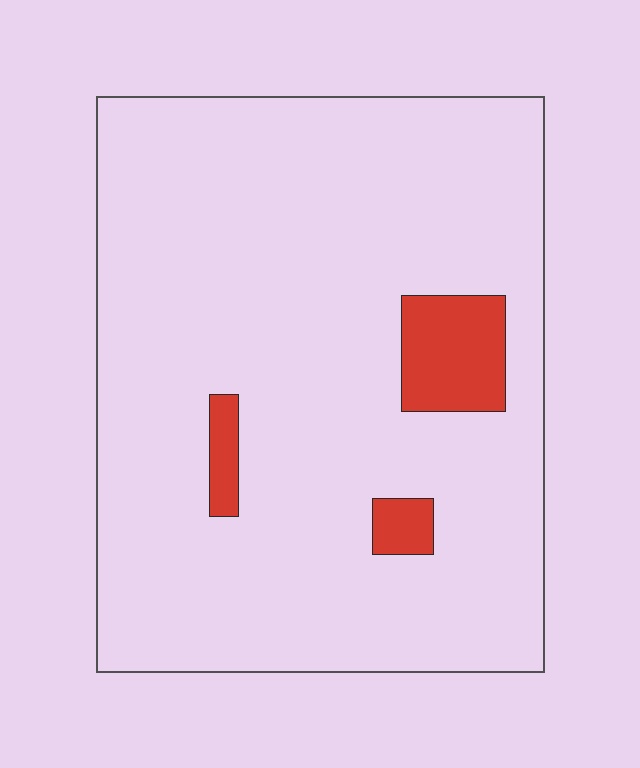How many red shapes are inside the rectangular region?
3.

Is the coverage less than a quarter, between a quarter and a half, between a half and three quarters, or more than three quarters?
Less than a quarter.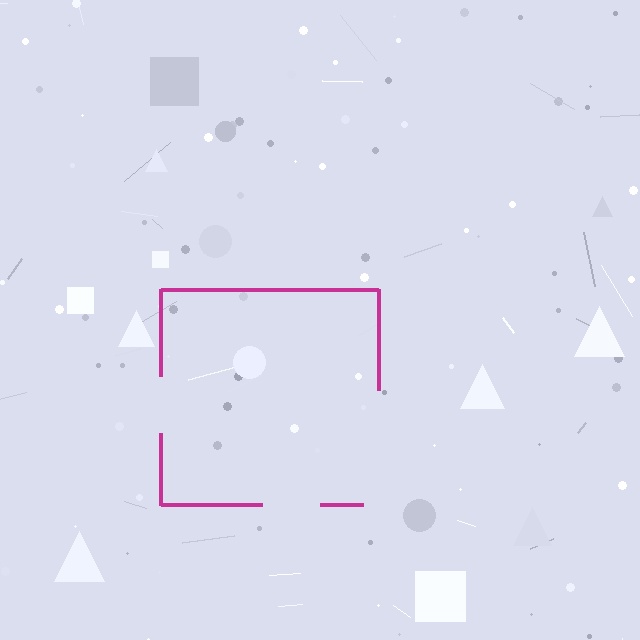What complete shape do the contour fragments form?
The contour fragments form a square.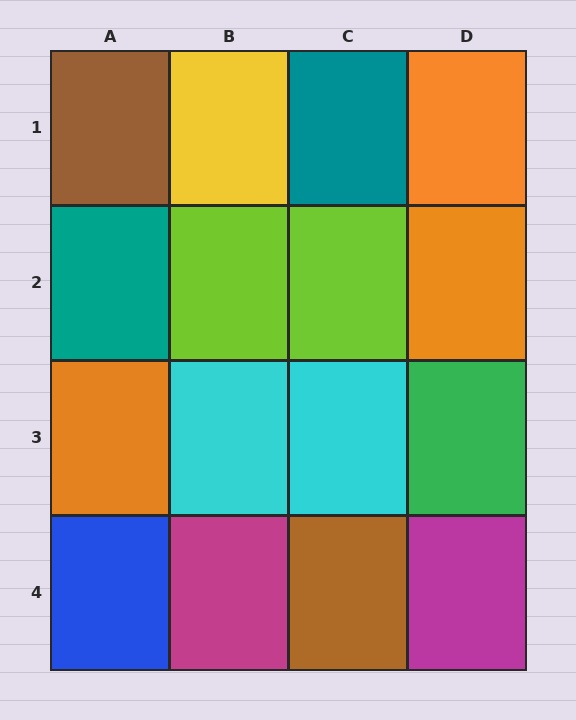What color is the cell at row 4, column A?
Blue.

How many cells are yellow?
1 cell is yellow.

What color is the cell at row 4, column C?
Brown.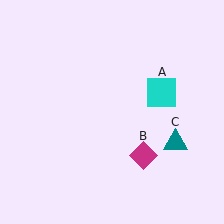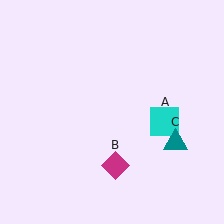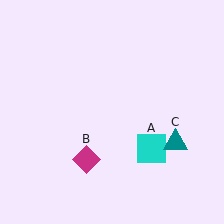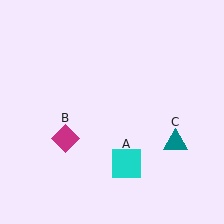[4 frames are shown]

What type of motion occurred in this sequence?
The cyan square (object A), magenta diamond (object B) rotated clockwise around the center of the scene.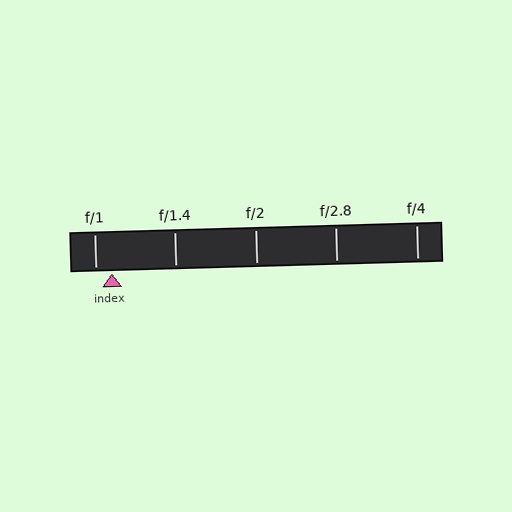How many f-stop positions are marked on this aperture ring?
There are 5 f-stop positions marked.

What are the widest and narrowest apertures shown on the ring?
The widest aperture shown is f/1 and the narrowest is f/4.